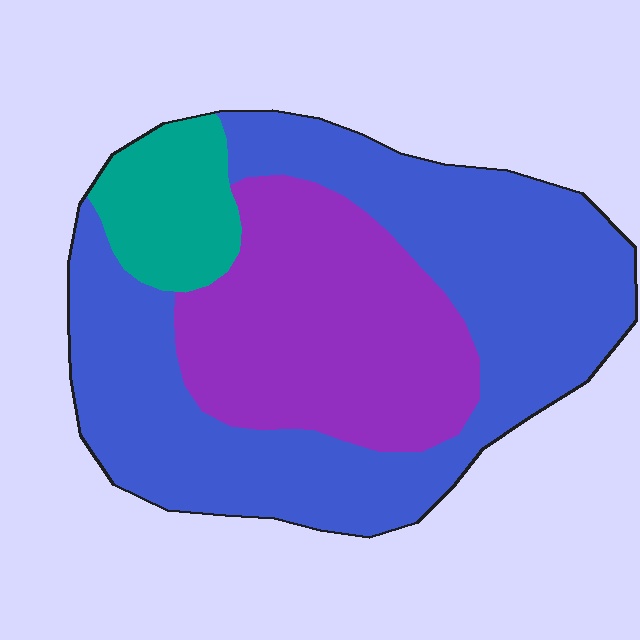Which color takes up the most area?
Blue, at roughly 55%.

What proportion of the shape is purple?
Purple covers roughly 30% of the shape.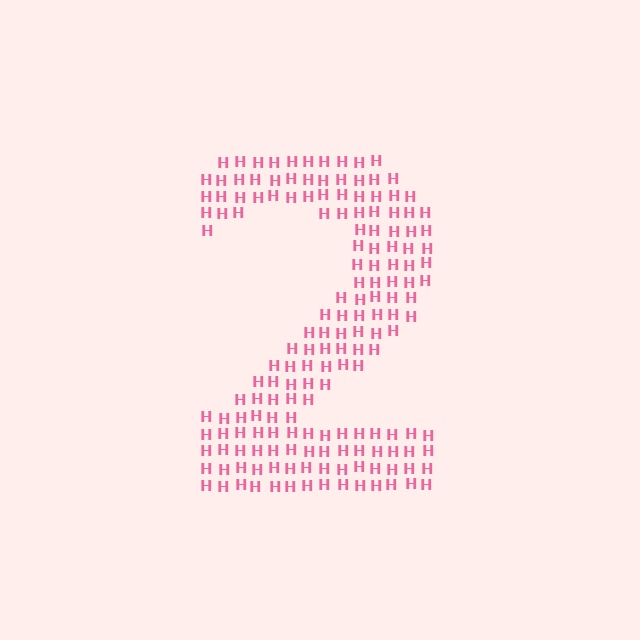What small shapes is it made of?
It is made of small letter H's.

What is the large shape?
The large shape is the digit 2.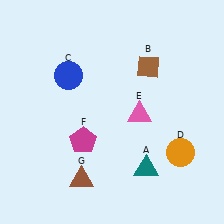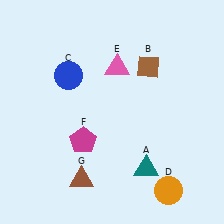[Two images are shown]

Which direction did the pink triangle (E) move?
The pink triangle (E) moved up.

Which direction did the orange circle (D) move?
The orange circle (D) moved down.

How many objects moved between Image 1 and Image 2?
2 objects moved between the two images.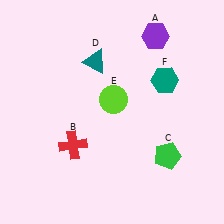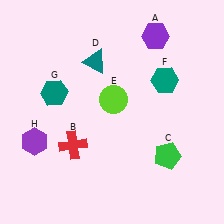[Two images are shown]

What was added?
A teal hexagon (G), a purple hexagon (H) were added in Image 2.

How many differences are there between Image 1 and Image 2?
There are 2 differences between the two images.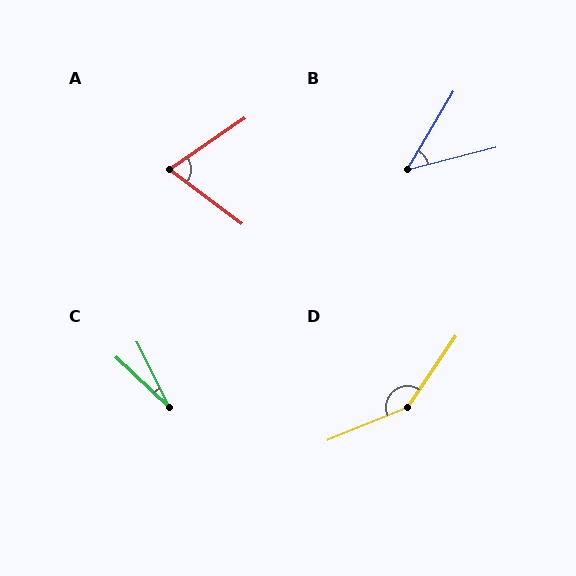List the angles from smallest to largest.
C (21°), B (45°), A (71°), D (146°).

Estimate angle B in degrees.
Approximately 45 degrees.